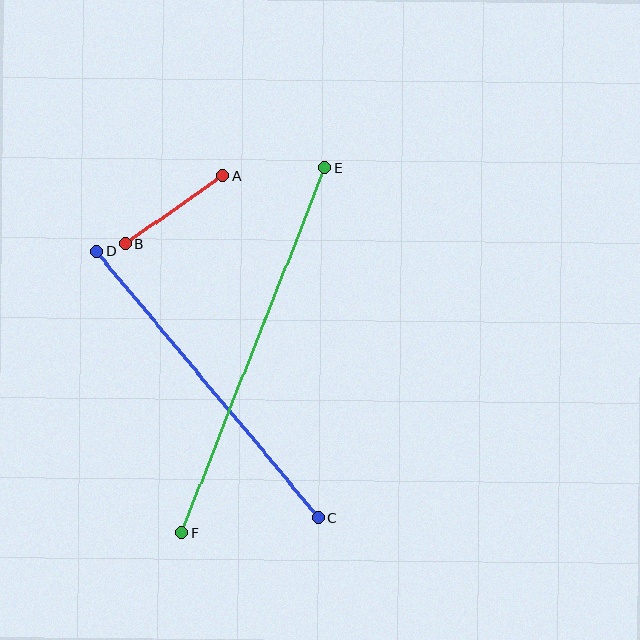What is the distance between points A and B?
The distance is approximately 119 pixels.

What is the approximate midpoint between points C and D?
The midpoint is at approximately (207, 384) pixels.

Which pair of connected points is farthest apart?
Points E and F are farthest apart.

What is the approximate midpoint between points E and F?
The midpoint is at approximately (253, 350) pixels.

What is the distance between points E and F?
The distance is approximately 392 pixels.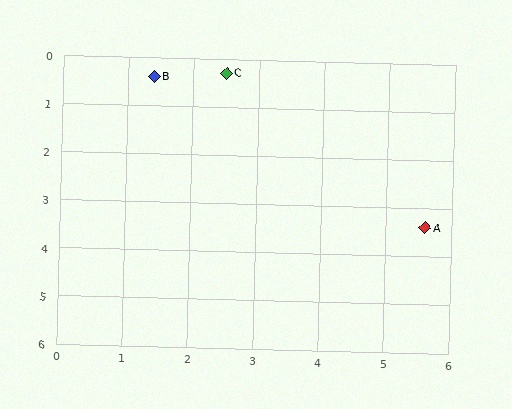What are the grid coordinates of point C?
Point C is at approximately (2.5, 0.3).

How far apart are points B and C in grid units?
Points B and C are about 1.1 grid units apart.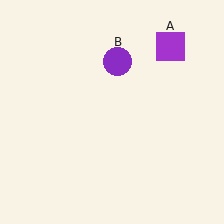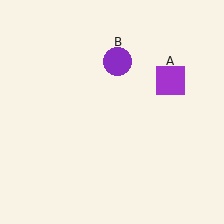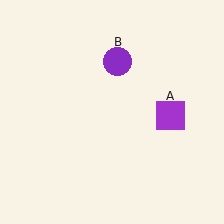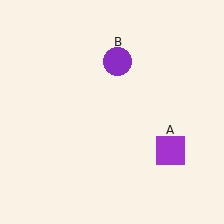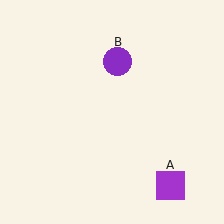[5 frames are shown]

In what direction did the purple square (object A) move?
The purple square (object A) moved down.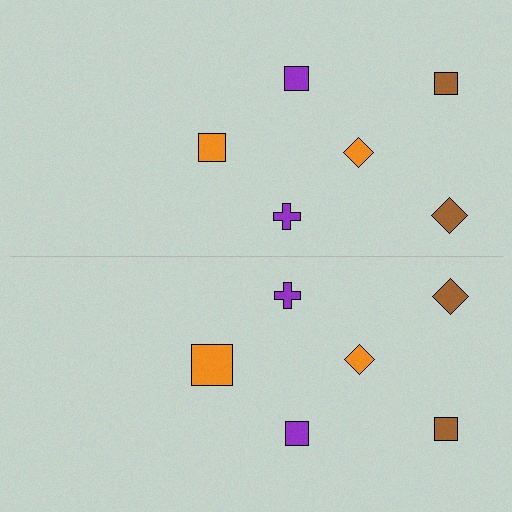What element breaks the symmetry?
The orange square on the bottom side has a different size than its mirror counterpart.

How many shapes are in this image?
There are 12 shapes in this image.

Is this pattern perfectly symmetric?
No, the pattern is not perfectly symmetric. The orange square on the bottom side has a different size than its mirror counterpart.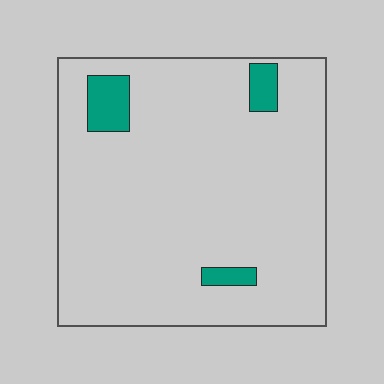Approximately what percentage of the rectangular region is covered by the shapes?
Approximately 5%.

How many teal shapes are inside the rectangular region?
3.